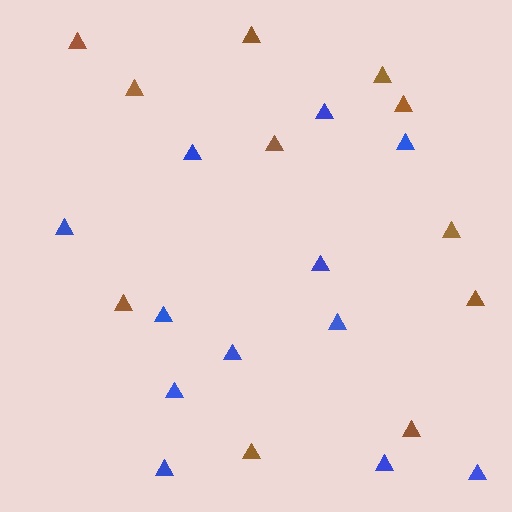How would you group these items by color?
There are 2 groups: one group of blue triangles (12) and one group of brown triangles (11).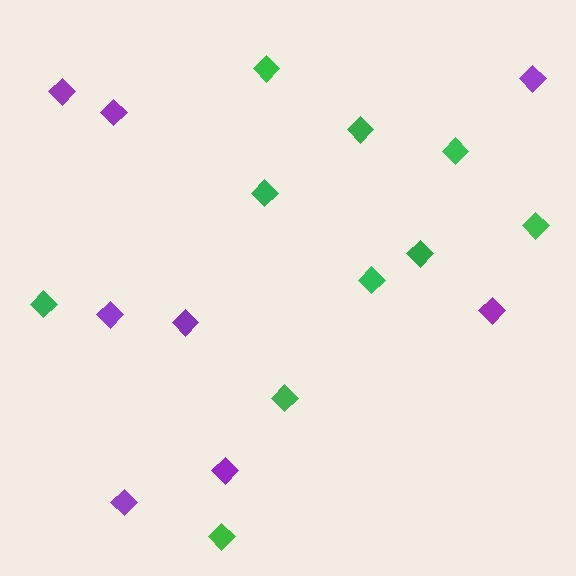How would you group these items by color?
There are 2 groups: one group of purple diamonds (8) and one group of green diamonds (10).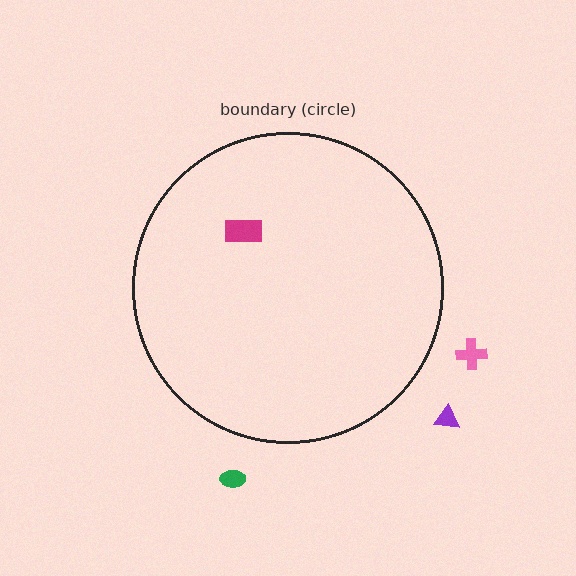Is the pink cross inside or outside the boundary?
Outside.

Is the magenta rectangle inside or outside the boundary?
Inside.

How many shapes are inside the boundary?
1 inside, 3 outside.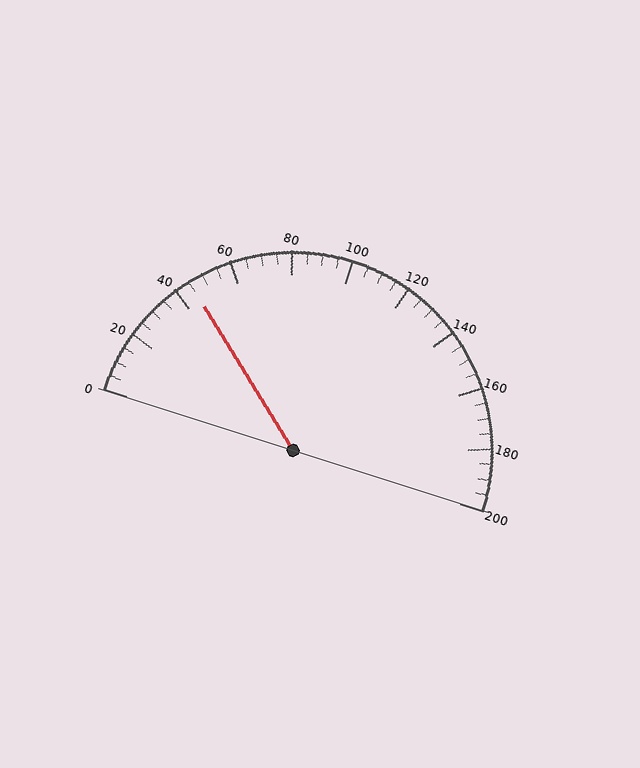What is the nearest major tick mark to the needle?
The nearest major tick mark is 40.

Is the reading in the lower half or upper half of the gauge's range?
The reading is in the lower half of the range (0 to 200).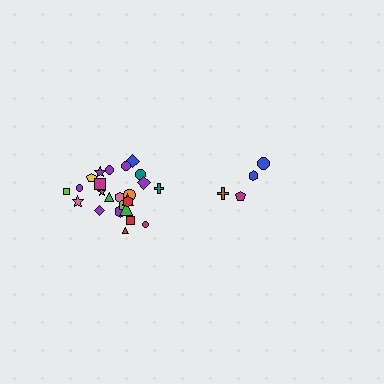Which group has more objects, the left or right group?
The left group.